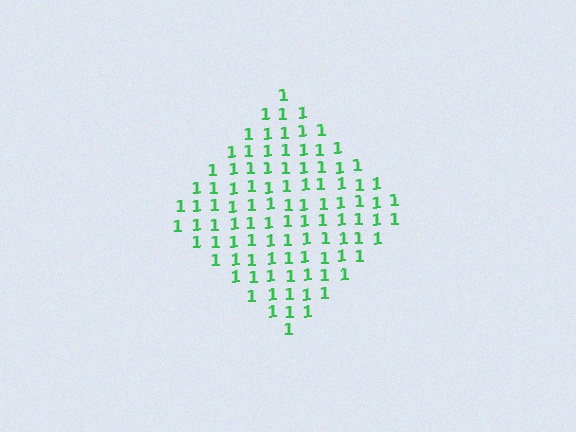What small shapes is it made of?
It is made of small digit 1's.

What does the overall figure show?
The overall figure shows a diamond.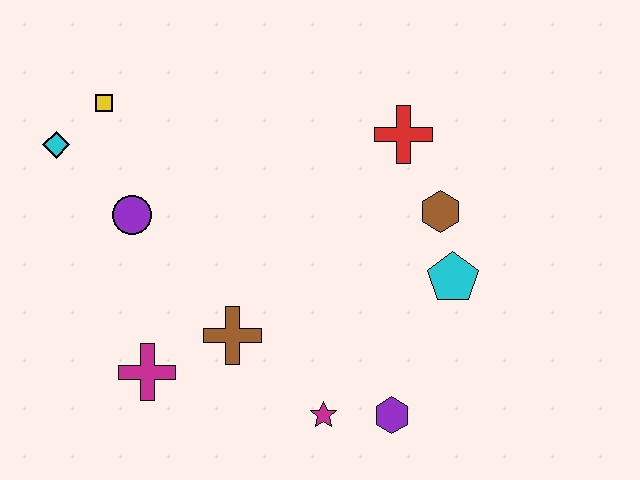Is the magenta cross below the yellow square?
Yes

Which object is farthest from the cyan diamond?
The purple hexagon is farthest from the cyan diamond.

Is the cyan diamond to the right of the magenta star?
No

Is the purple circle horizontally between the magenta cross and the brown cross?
No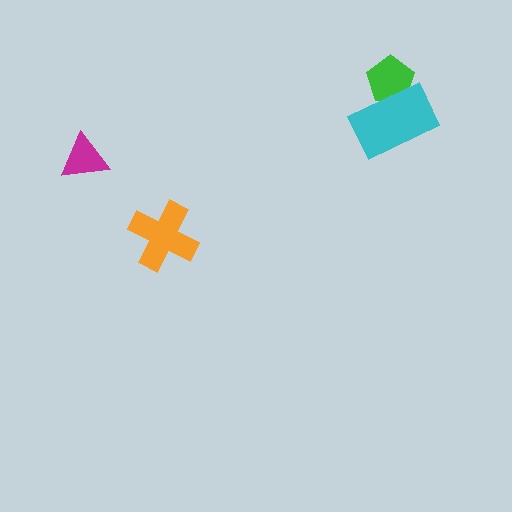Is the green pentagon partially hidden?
Yes, it is partially covered by another shape.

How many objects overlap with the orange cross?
0 objects overlap with the orange cross.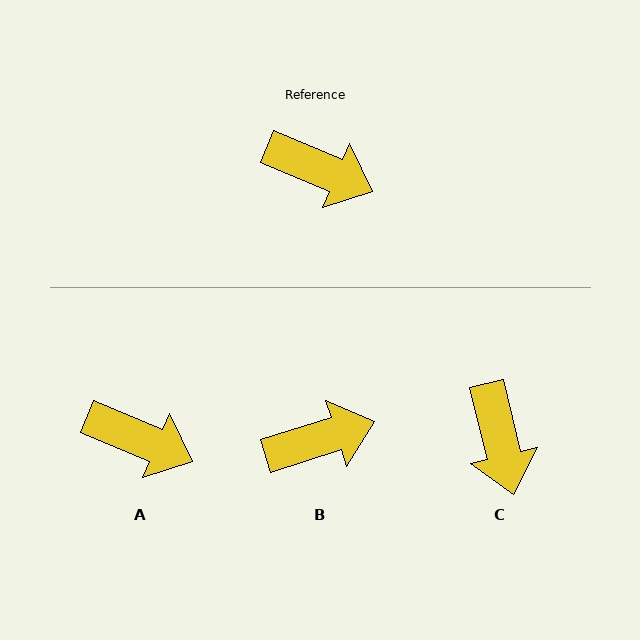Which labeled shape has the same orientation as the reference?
A.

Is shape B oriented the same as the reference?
No, it is off by about 41 degrees.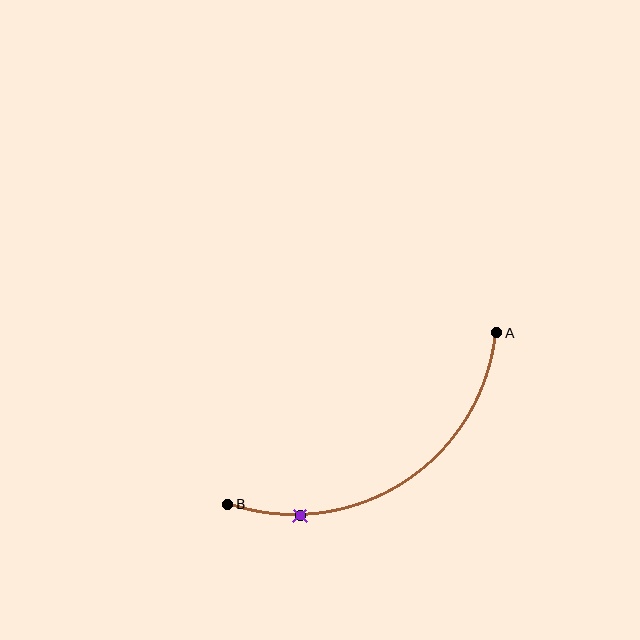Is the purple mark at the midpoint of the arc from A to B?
No. The purple mark lies on the arc but is closer to endpoint B. The arc midpoint would be at the point on the curve equidistant along the arc from both A and B.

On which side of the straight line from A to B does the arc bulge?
The arc bulges below the straight line connecting A and B.